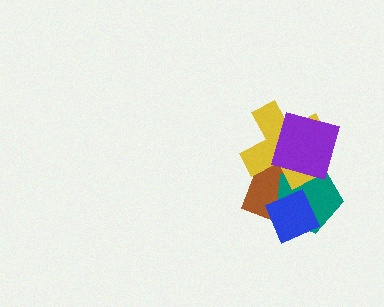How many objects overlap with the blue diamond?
2 objects overlap with the blue diamond.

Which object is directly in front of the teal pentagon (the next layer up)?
The blue diamond is directly in front of the teal pentagon.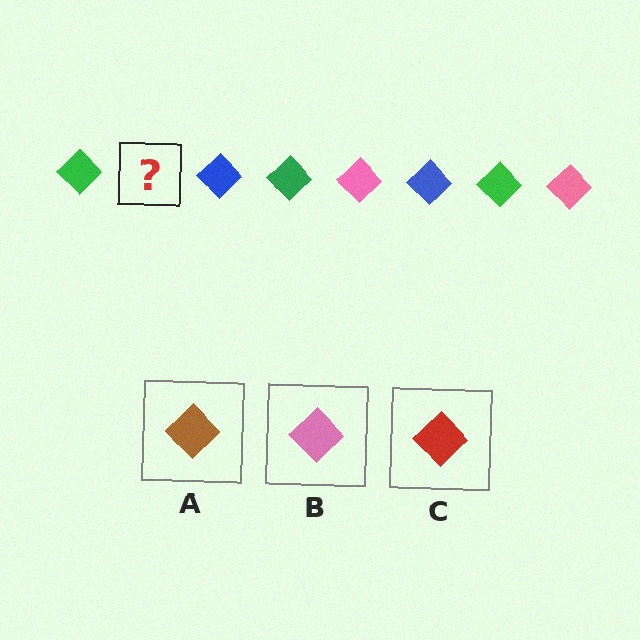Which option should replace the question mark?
Option B.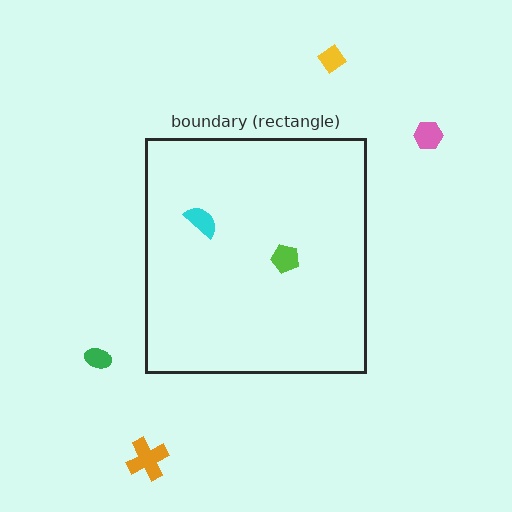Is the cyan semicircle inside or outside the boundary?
Inside.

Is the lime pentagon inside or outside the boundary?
Inside.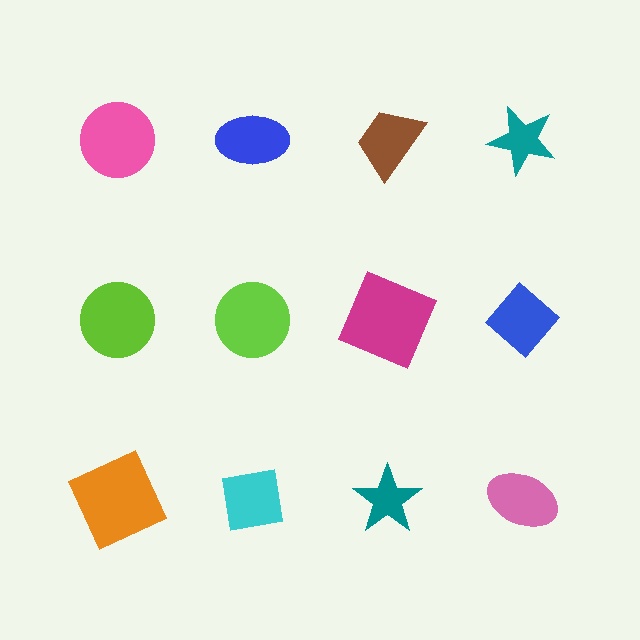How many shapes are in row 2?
4 shapes.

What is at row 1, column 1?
A pink circle.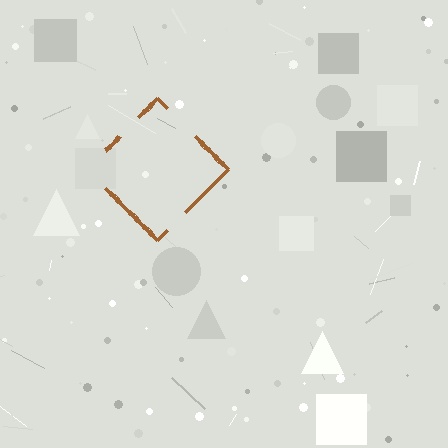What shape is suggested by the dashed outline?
The dashed outline suggests a diamond.